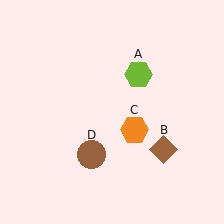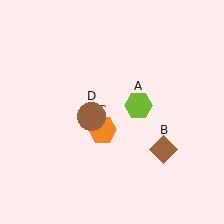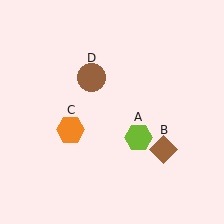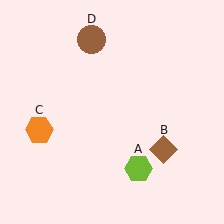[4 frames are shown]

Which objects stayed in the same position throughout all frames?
Brown diamond (object B) remained stationary.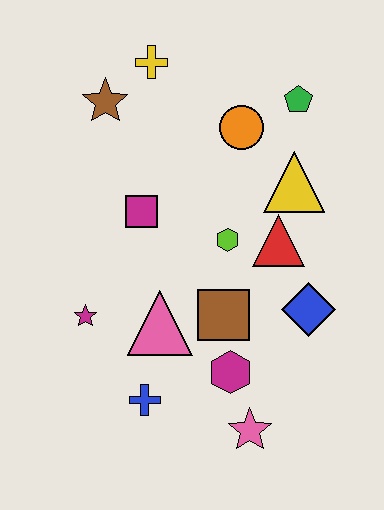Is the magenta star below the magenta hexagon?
No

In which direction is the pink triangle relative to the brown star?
The pink triangle is below the brown star.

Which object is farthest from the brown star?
The pink star is farthest from the brown star.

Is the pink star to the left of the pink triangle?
No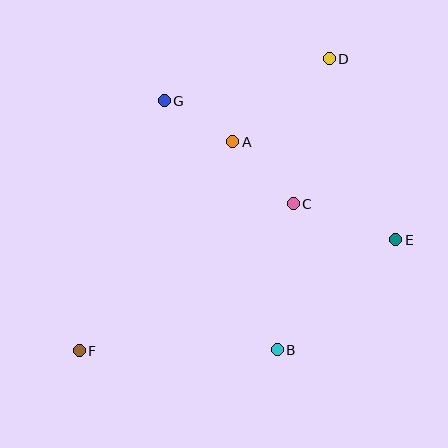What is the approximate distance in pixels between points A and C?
The distance between A and C is approximately 87 pixels.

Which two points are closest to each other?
Points A and G are closest to each other.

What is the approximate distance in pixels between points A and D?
The distance between A and D is approximately 128 pixels.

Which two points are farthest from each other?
Points D and F are farthest from each other.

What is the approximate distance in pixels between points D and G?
The distance between D and G is approximately 170 pixels.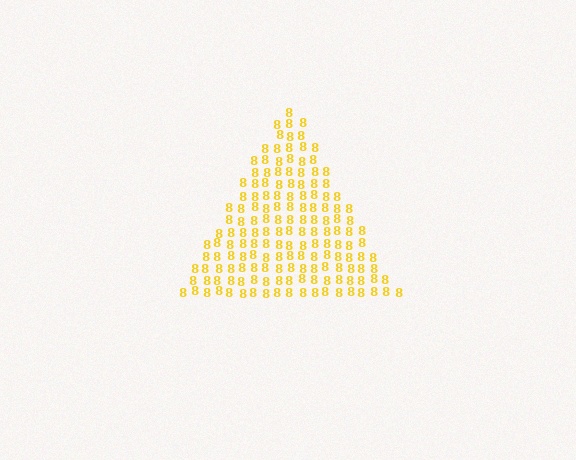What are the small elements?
The small elements are digit 8's.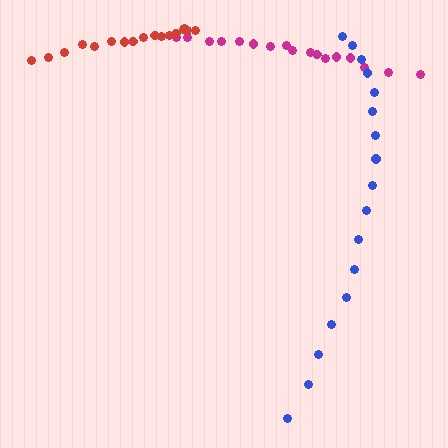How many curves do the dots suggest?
There are 3 distinct paths.